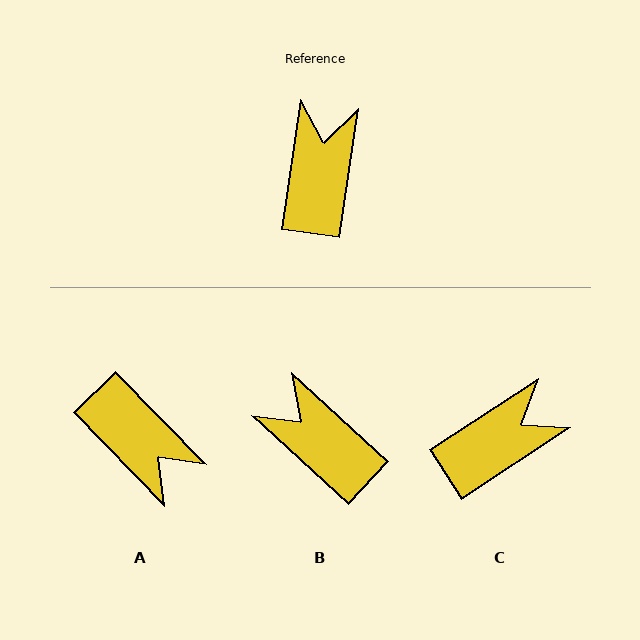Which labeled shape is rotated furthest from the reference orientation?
A, about 127 degrees away.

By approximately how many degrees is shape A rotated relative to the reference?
Approximately 127 degrees clockwise.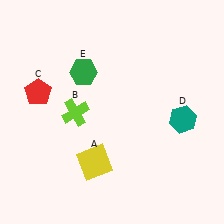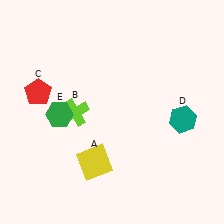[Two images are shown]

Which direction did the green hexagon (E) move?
The green hexagon (E) moved down.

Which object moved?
The green hexagon (E) moved down.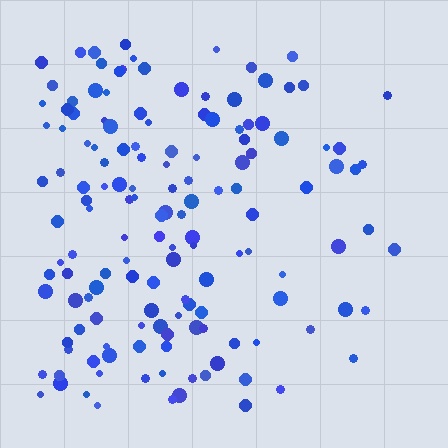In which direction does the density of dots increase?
From right to left, with the left side densest.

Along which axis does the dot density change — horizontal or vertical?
Horizontal.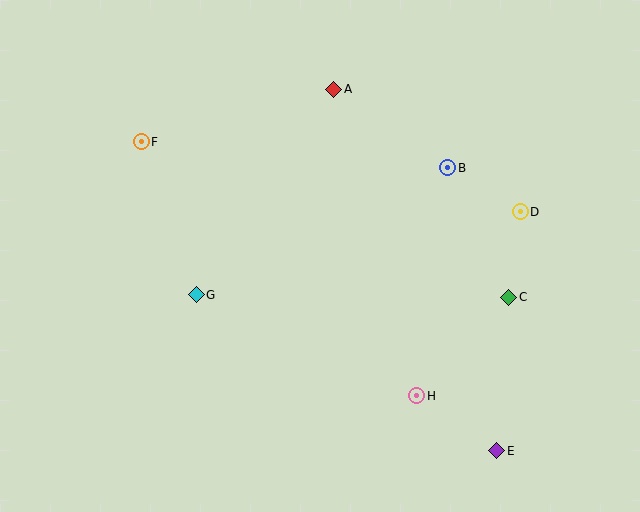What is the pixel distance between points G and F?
The distance between G and F is 163 pixels.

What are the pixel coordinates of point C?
Point C is at (509, 297).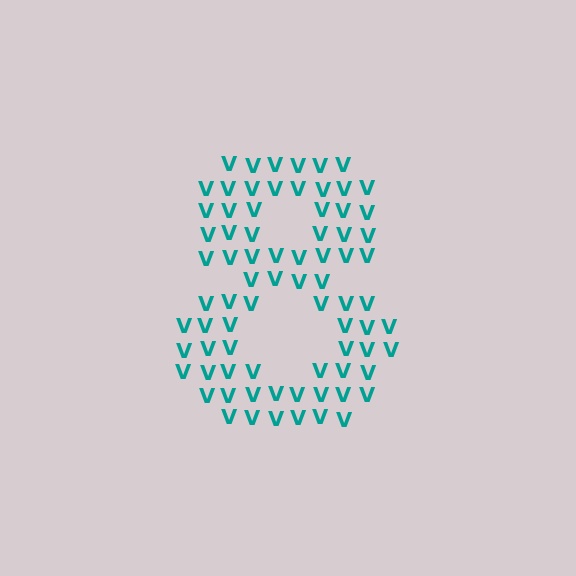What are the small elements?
The small elements are letter V's.